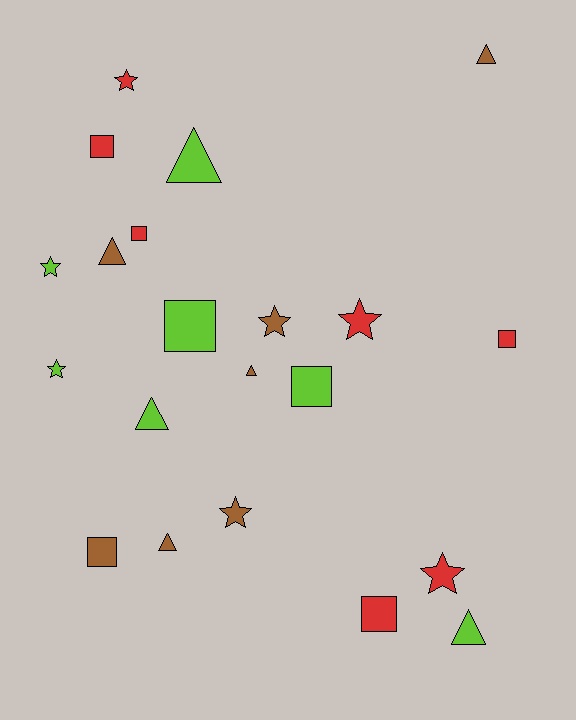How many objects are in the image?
There are 21 objects.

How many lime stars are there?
There are 2 lime stars.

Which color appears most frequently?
Brown, with 7 objects.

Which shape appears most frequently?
Triangle, with 7 objects.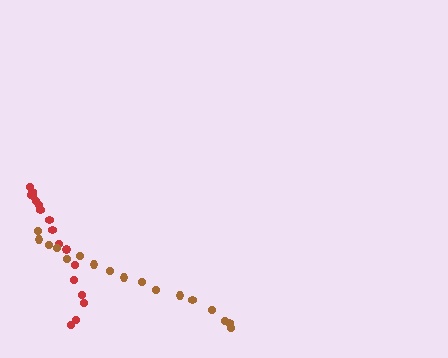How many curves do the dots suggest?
There are 2 distinct paths.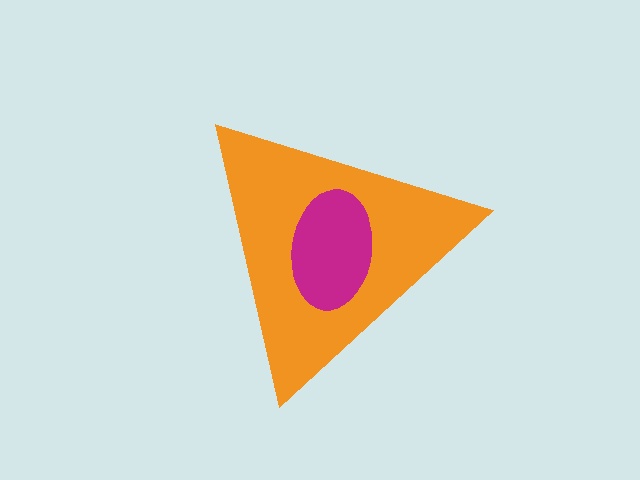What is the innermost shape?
The magenta ellipse.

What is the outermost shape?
The orange triangle.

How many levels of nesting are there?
2.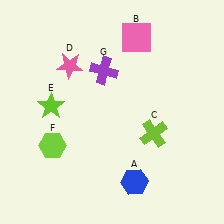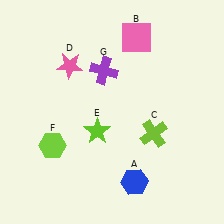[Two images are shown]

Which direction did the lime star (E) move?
The lime star (E) moved right.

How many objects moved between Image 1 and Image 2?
1 object moved between the two images.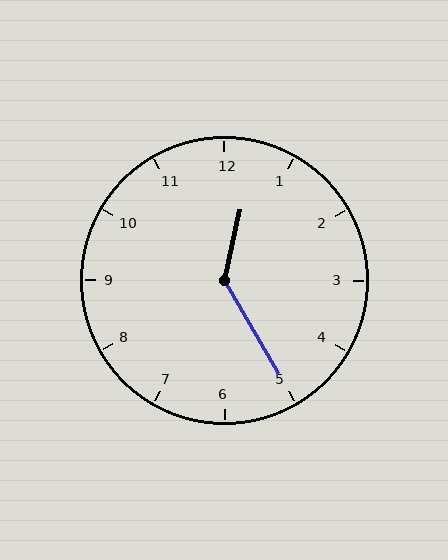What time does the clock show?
12:25.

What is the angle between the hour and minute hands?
Approximately 138 degrees.